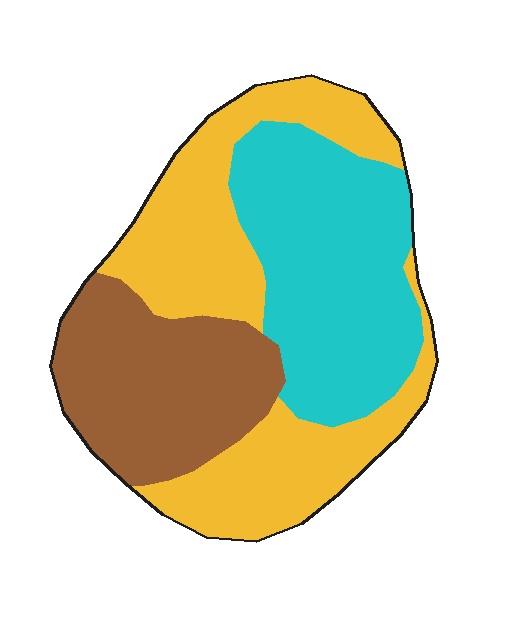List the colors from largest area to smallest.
From largest to smallest: yellow, cyan, brown.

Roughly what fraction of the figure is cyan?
Cyan takes up about one third (1/3) of the figure.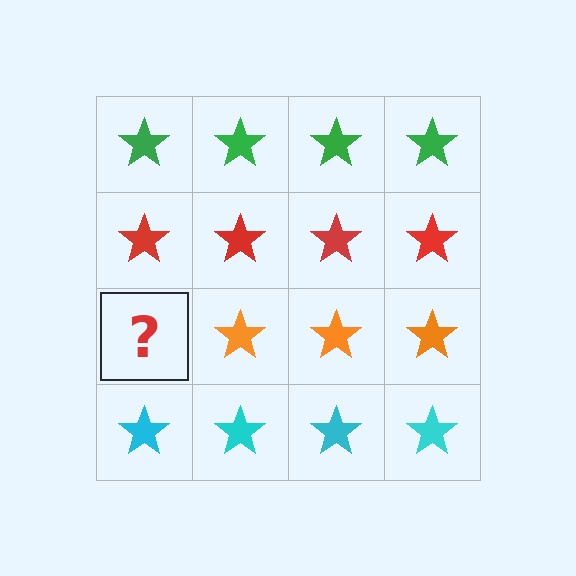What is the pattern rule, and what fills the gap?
The rule is that each row has a consistent color. The gap should be filled with an orange star.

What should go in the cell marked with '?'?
The missing cell should contain an orange star.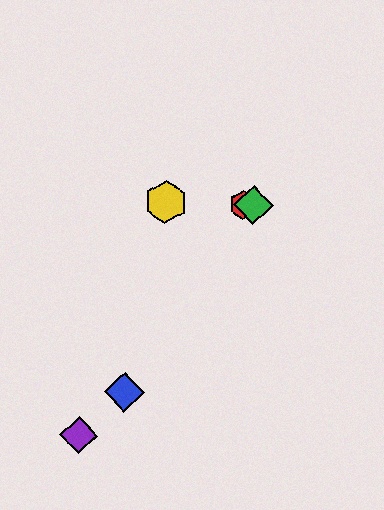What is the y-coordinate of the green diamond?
The green diamond is at y≈205.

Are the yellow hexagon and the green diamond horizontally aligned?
Yes, both are at y≈202.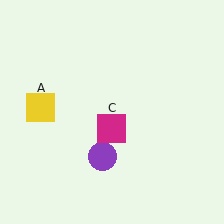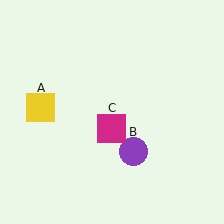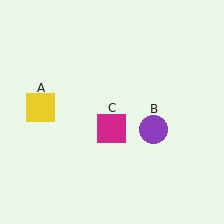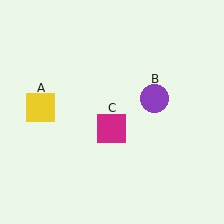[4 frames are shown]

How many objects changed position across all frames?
1 object changed position: purple circle (object B).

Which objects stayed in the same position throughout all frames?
Yellow square (object A) and magenta square (object C) remained stationary.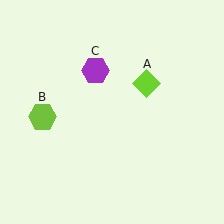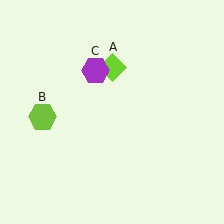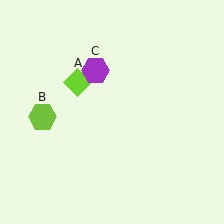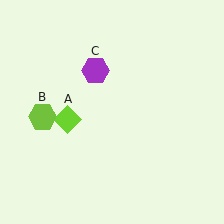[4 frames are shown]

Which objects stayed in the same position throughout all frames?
Lime hexagon (object B) and purple hexagon (object C) remained stationary.